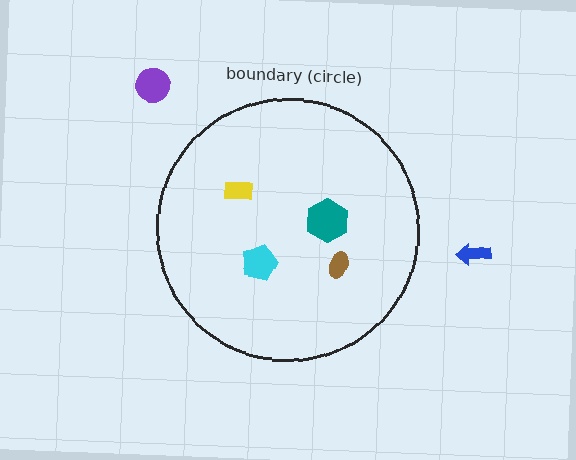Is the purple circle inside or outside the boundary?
Outside.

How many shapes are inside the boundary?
4 inside, 2 outside.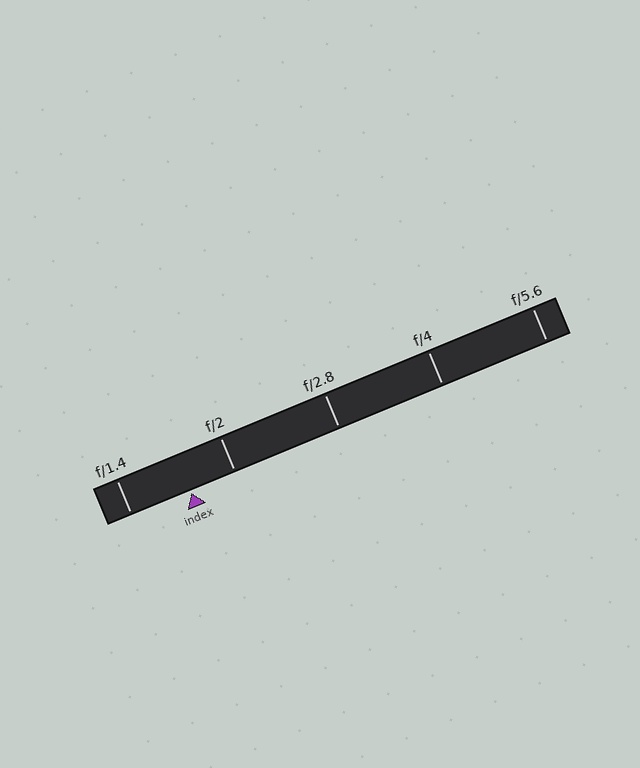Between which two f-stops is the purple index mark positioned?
The index mark is between f/1.4 and f/2.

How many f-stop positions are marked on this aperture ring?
There are 5 f-stop positions marked.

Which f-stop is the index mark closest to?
The index mark is closest to f/2.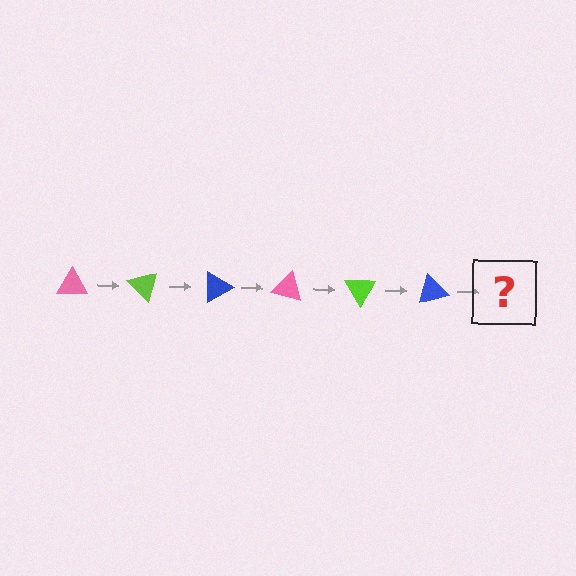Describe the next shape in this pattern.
It should be a pink triangle, rotated 270 degrees from the start.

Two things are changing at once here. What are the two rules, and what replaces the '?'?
The two rules are that it rotates 45 degrees each step and the color cycles through pink, lime, and blue. The '?' should be a pink triangle, rotated 270 degrees from the start.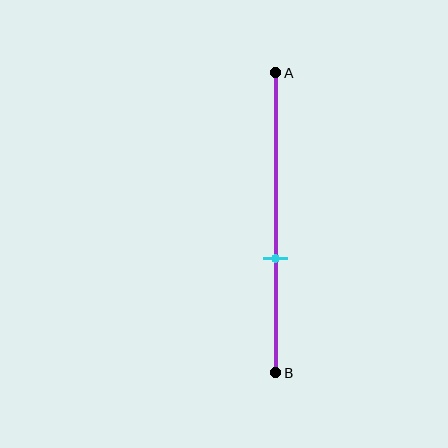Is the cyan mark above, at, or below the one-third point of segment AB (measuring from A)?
The cyan mark is below the one-third point of segment AB.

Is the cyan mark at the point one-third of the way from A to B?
No, the mark is at about 60% from A, not at the 33% one-third point.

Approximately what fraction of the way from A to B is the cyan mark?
The cyan mark is approximately 60% of the way from A to B.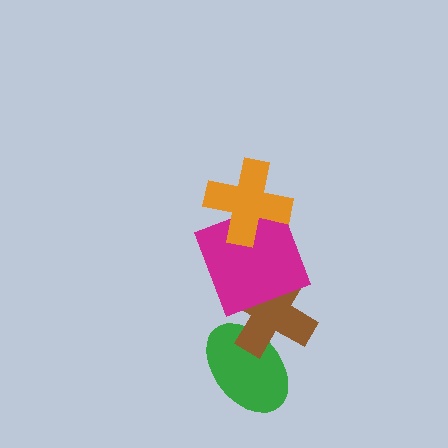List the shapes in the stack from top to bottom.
From top to bottom: the orange cross, the magenta square, the brown cross, the green ellipse.